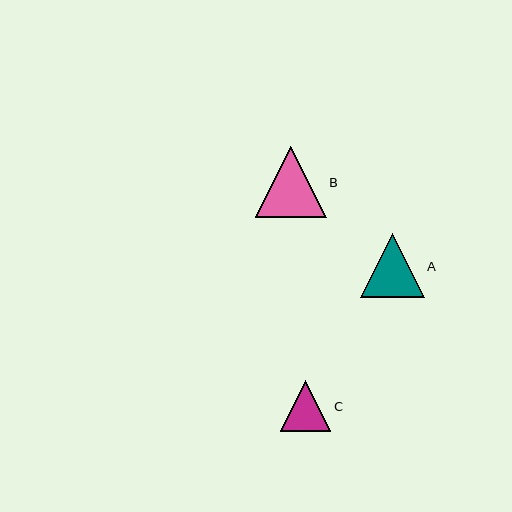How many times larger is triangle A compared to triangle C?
Triangle A is approximately 1.3 times the size of triangle C.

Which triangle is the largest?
Triangle B is the largest with a size of approximately 71 pixels.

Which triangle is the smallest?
Triangle C is the smallest with a size of approximately 50 pixels.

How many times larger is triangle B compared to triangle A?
Triangle B is approximately 1.1 times the size of triangle A.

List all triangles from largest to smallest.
From largest to smallest: B, A, C.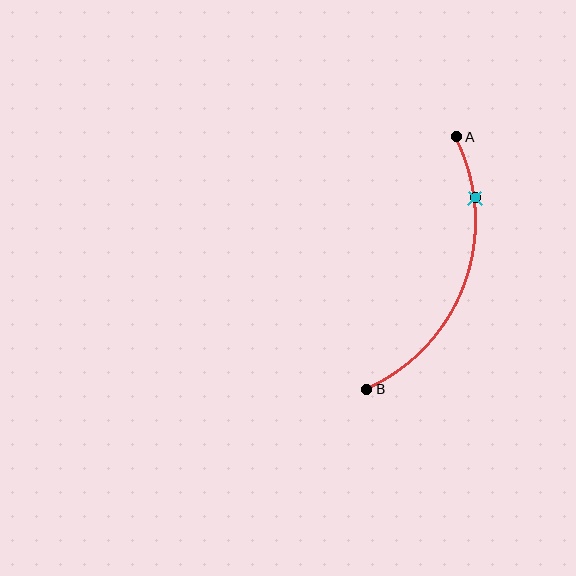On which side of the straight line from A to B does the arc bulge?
The arc bulges to the right of the straight line connecting A and B.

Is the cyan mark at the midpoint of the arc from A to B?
No. The cyan mark lies on the arc but is closer to endpoint A. The arc midpoint would be at the point on the curve equidistant along the arc from both A and B.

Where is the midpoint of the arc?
The arc midpoint is the point on the curve farthest from the straight line joining A and B. It sits to the right of that line.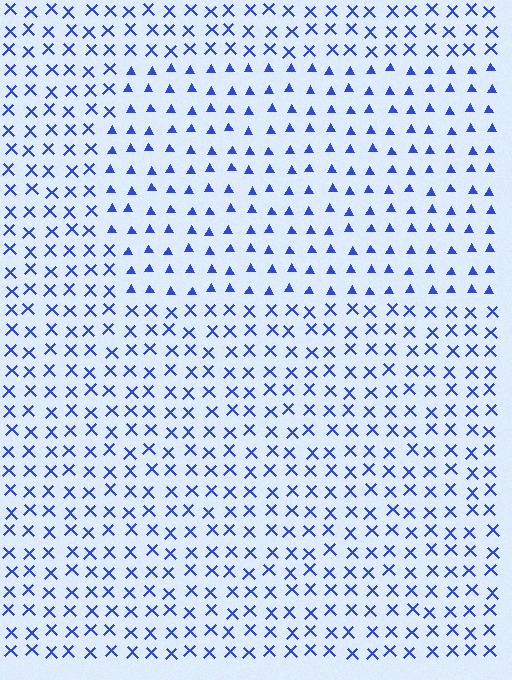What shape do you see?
I see a rectangle.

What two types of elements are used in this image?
The image uses triangles inside the rectangle region and X marks outside it.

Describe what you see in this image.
The image is filled with small blue elements arranged in a uniform grid. A rectangle-shaped region contains triangles, while the surrounding area contains X marks. The boundary is defined purely by the change in element shape.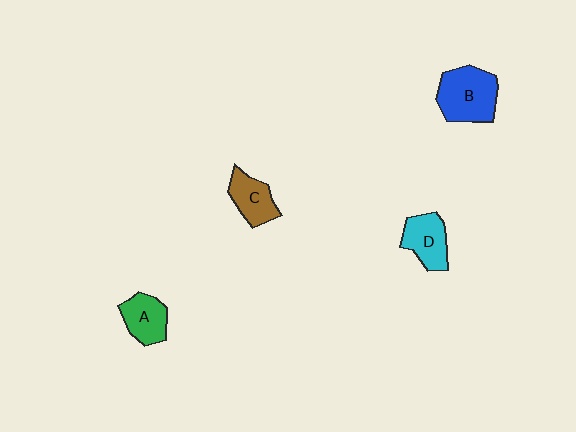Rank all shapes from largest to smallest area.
From largest to smallest: B (blue), D (cyan), A (green), C (brown).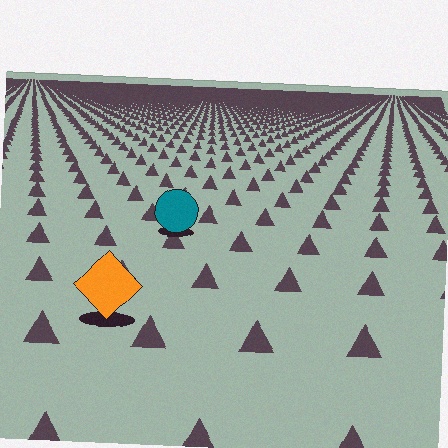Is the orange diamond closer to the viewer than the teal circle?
Yes. The orange diamond is closer — you can tell from the texture gradient: the ground texture is coarser near it.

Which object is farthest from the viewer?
The teal circle is farthest from the viewer. It appears smaller and the ground texture around it is denser.